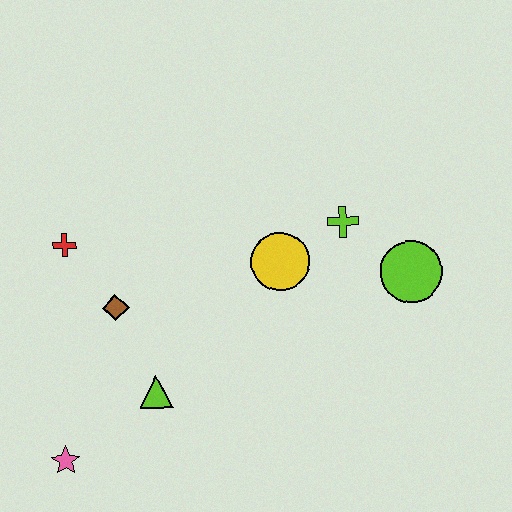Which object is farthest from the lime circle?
The pink star is farthest from the lime circle.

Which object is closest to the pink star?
The lime triangle is closest to the pink star.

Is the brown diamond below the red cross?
Yes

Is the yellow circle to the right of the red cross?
Yes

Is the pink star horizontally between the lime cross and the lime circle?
No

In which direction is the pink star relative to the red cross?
The pink star is below the red cross.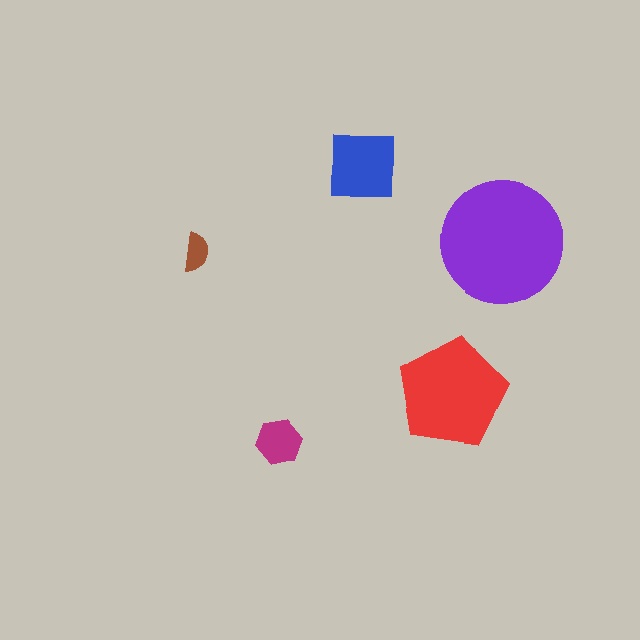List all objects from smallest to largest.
The brown semicircle, the magenta hexagon, the blue square, the red pentagon, the purple circle.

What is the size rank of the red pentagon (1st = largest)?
2nd.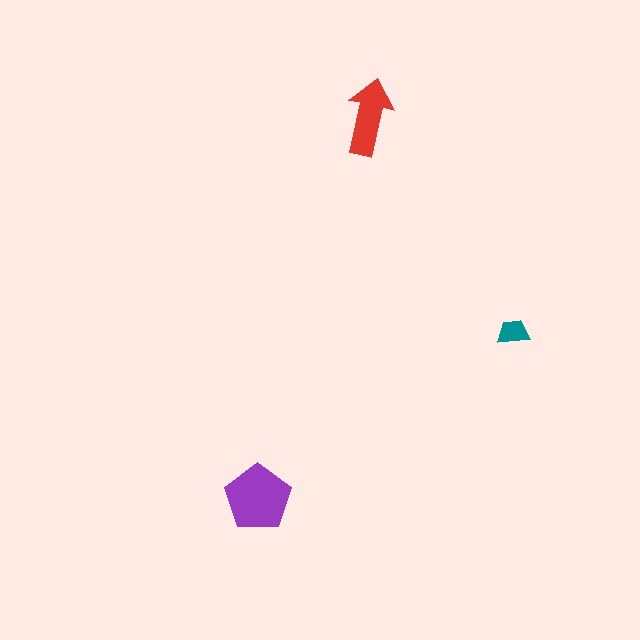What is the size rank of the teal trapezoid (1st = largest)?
3rd.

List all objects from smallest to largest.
The teal trapezoid, the red arrow, the purple pentagon.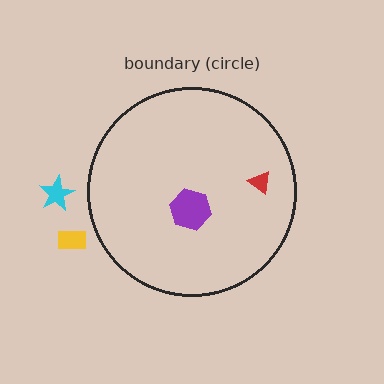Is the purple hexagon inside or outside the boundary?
Inside.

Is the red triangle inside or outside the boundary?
Inside.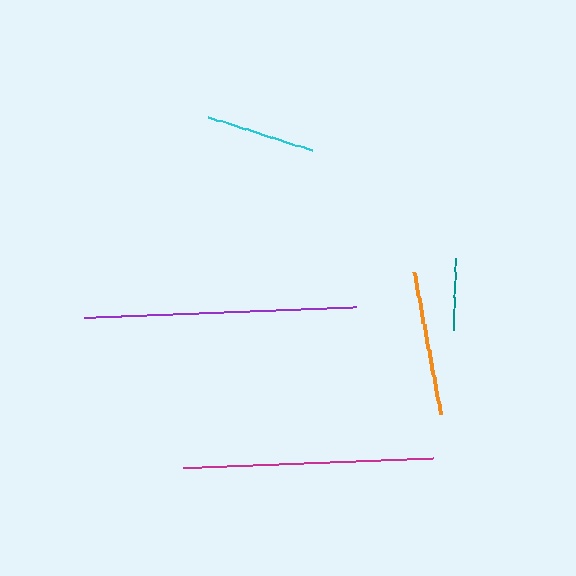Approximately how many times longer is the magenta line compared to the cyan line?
The magenta line is approximately 2.3 times the length of the cyan line.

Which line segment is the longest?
The purple line is the longest at approximately 273 pixels.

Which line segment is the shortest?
The teal line is the shortest at approximately 72 pixels.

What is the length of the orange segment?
The orange segment is approximately 144 pixels long.